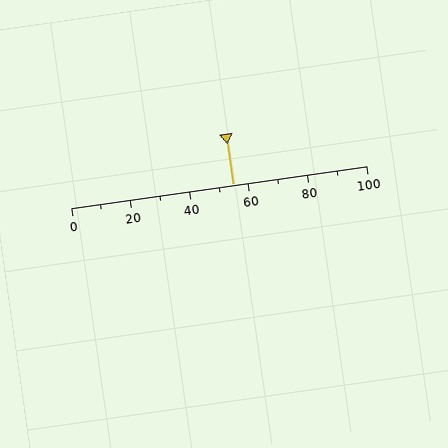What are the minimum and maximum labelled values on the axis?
The axis runs from 0 to 100.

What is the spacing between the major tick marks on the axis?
The major ticks are spaced 20 apart.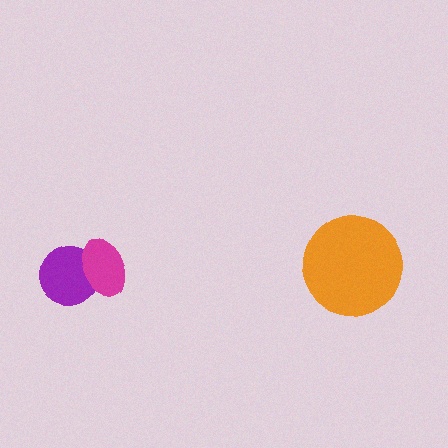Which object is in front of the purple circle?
The magenta ellipse is in front of the purple circle.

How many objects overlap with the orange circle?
0 objects overlap with the orange circle.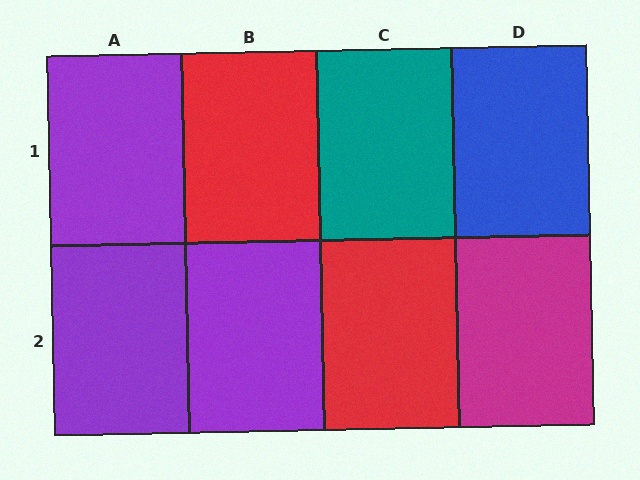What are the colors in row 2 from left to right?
Purple, purple, red, magenta.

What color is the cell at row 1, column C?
Teal.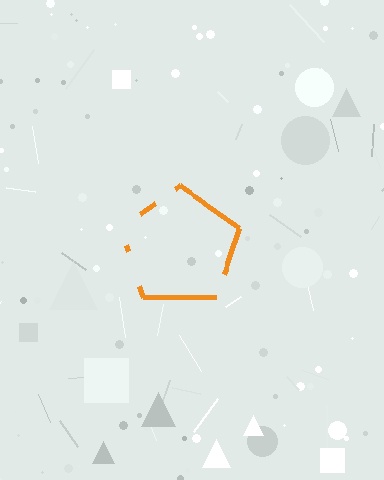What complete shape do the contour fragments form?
The contour fragments form a pentagon.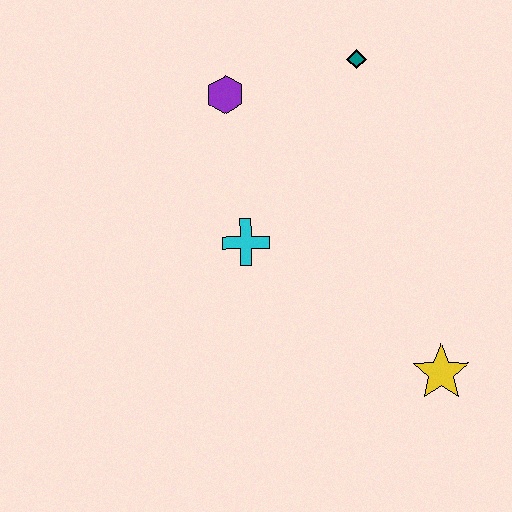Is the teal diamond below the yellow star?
No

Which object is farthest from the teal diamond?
The yellow star is farthest from the teal diamond.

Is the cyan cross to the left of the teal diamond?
Yes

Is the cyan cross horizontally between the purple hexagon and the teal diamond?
Yes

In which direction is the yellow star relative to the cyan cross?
The yellow star is to the right of the cyan cross.